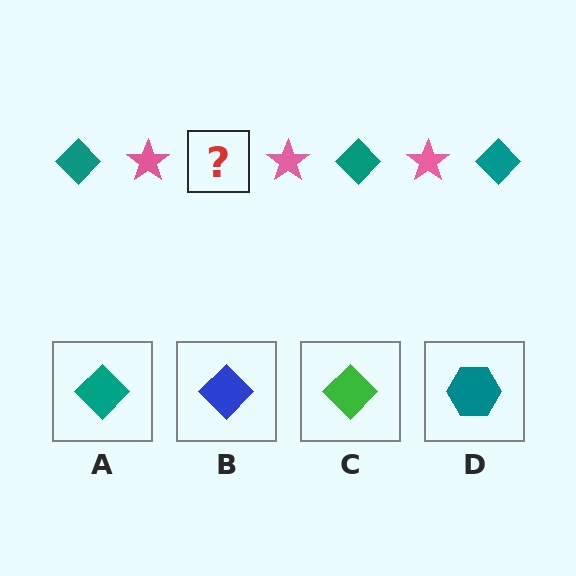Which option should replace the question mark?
Option A.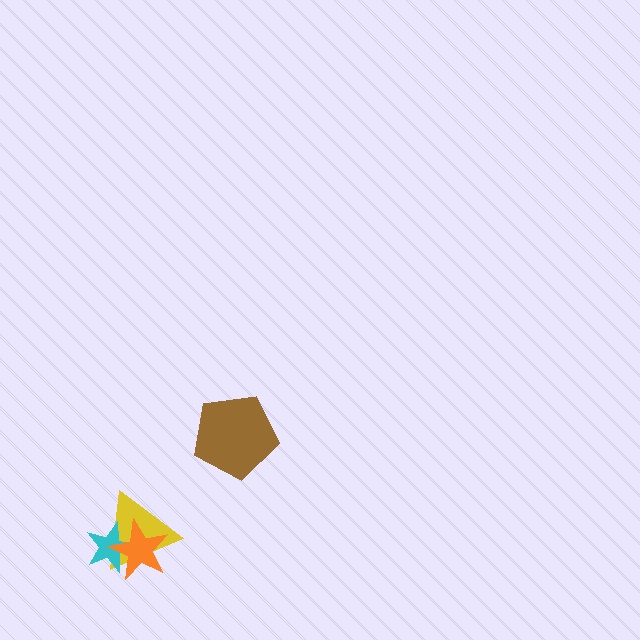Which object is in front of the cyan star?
The orange star is in front of the cyan star.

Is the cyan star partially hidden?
Yes, it is partially covered by another shape.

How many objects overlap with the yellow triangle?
2 objects overlap with the yellow triangle.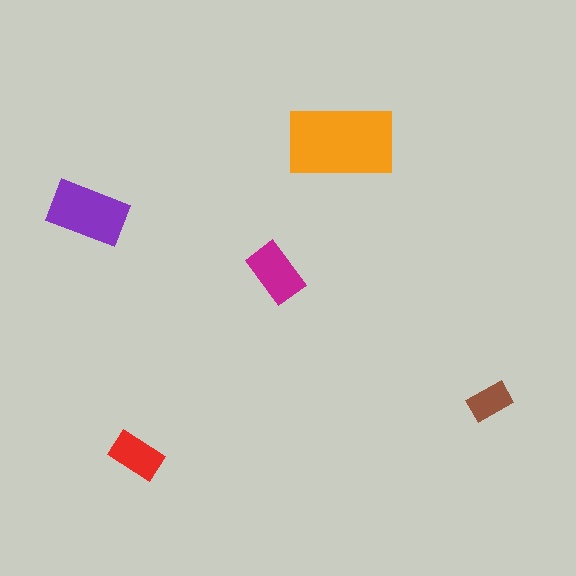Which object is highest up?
The orange rectangle is topmost.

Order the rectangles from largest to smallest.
the orange one, the purple one, the magenta one, the red one, the brown one.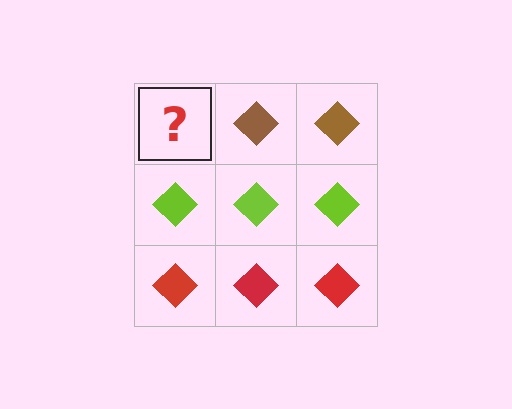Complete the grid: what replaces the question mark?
The question mark should be replaced with a brown diamond.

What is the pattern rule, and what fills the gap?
The rule is that each row has a consistent color. The gap should be filled with a brown diamond.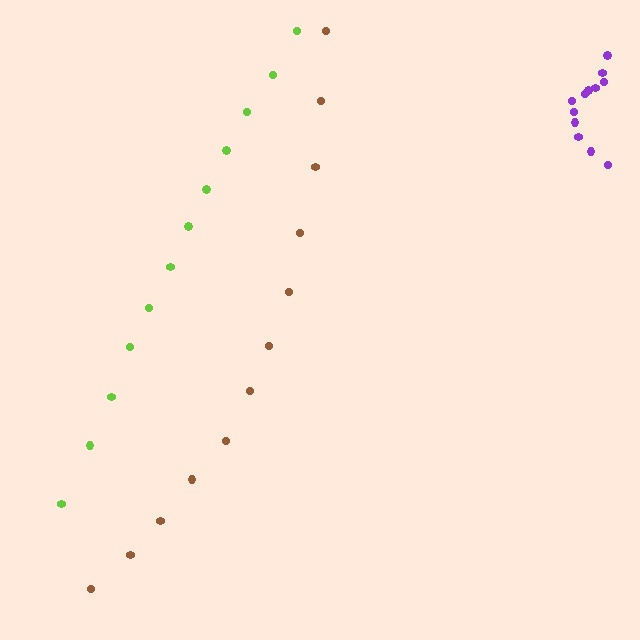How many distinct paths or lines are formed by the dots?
There are 3 distinct paths.